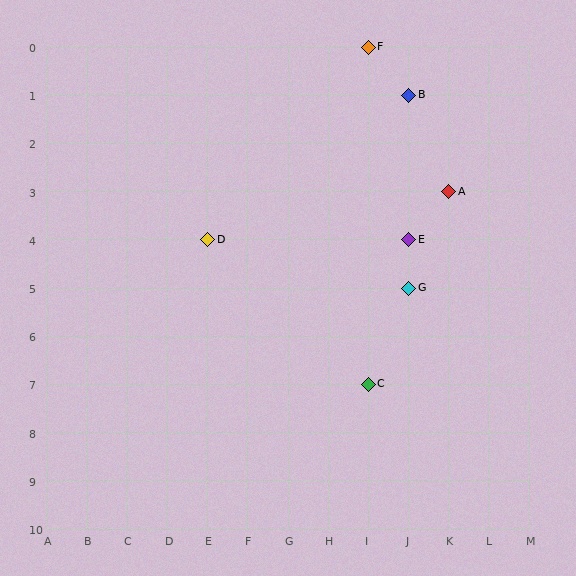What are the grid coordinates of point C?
Point C is at grid coordinates (I, 7).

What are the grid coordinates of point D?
Point D is at grid coordinates (E, 4).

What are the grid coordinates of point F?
Point F is at grid coordinates (I, 0).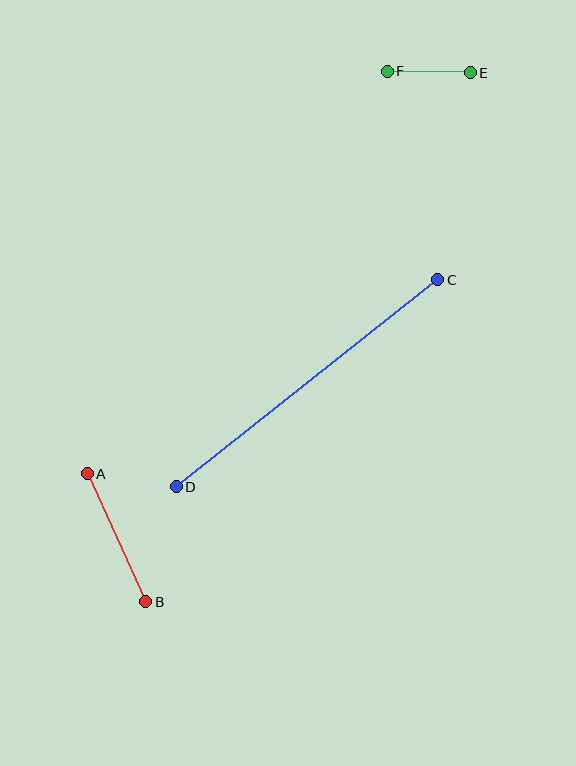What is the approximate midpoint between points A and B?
The midpoint is at approximately (116, 538) pixels.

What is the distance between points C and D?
The distance is approximately 333 pixels.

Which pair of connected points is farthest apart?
Points C and D are farthest apart.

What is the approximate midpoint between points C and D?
The midpoint is at approximately (307, 383) pixels.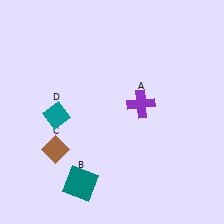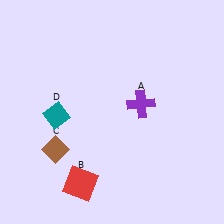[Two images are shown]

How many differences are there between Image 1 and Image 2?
There is 1 difference between the two images.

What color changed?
The square (B) changed from teal in Image 1 to red in Image 2.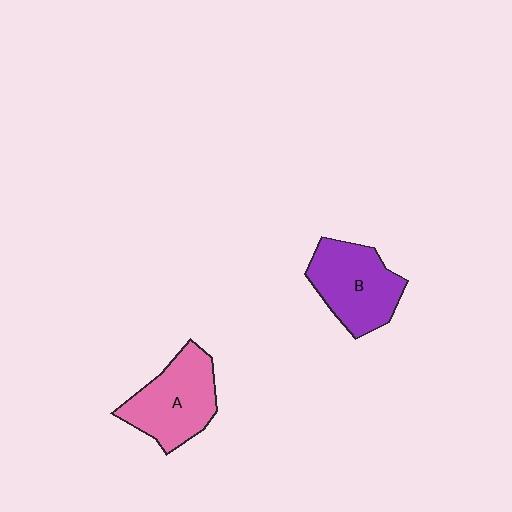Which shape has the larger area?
Shape A (pink).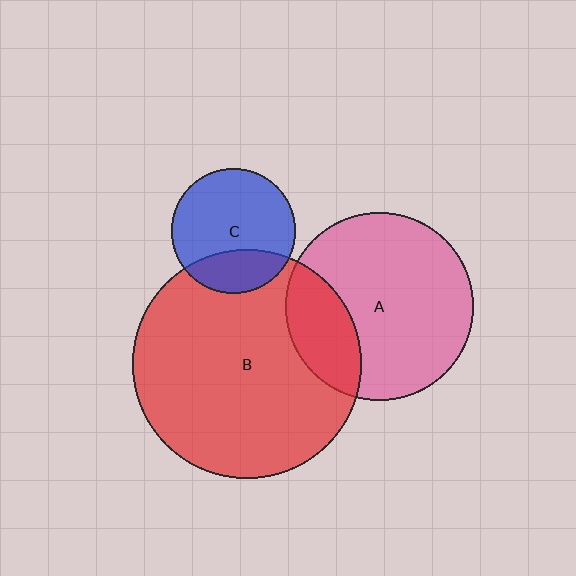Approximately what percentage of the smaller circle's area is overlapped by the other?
Approximately 25%.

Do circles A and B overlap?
Yes.